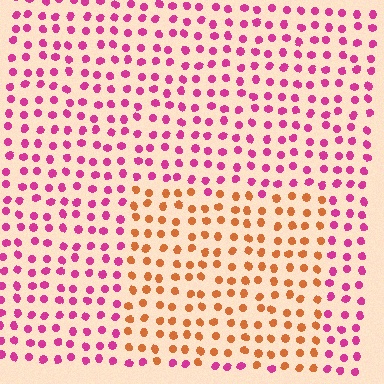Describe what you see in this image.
The image is filled with small magenta elements in a uniform arrangement. A rectangle-shaped region is visible where the elements are tinted to a slightly different hue, forming a subtle color boundary.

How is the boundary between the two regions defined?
The boundary is defined purely by a slight shift in hue (about 59 degrees). Spacing, size, and orientation are identical on both sides.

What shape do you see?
I see a rectangle.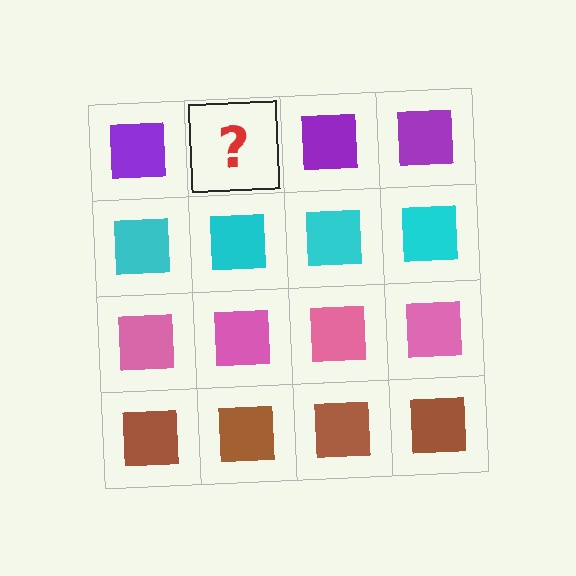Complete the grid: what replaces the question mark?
The question mark should be replaced with a purple square.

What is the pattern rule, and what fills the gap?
The rule is that each row has a consistent color. The gap should be filled with a purple square.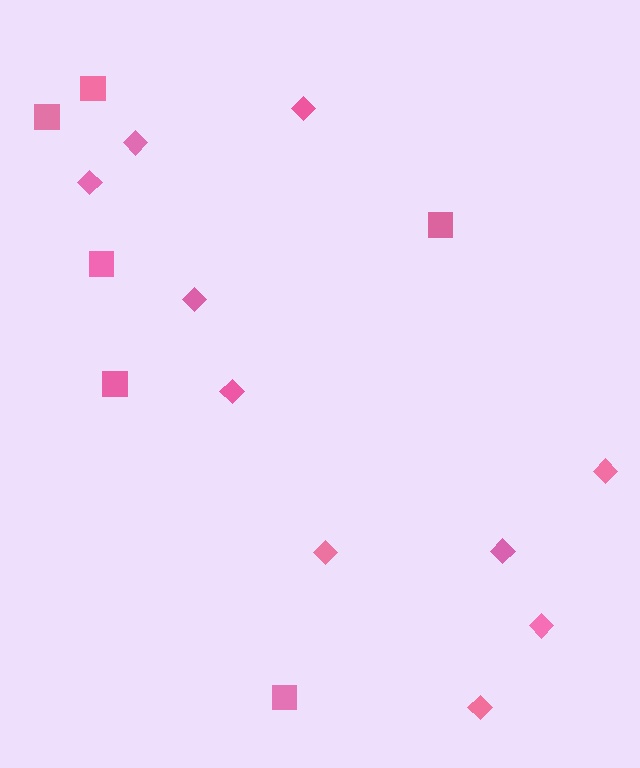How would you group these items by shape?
There are 2 groups: one group of diamonds (10) and one group of squares (6).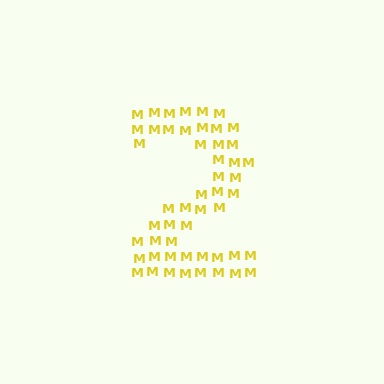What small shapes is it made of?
It is made of small letter M's.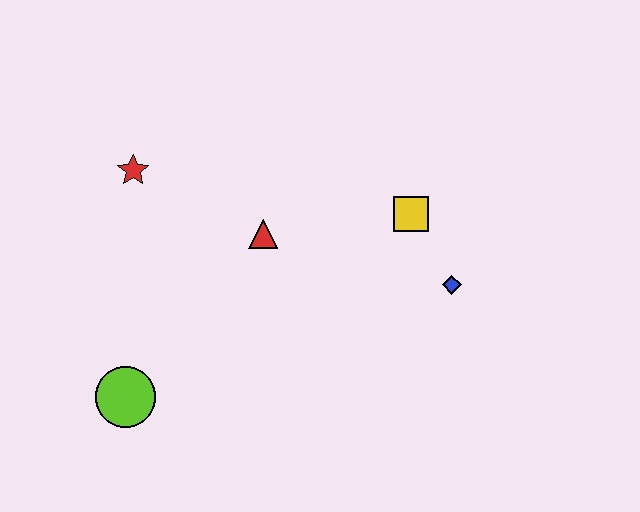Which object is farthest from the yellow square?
The lime circle is farthest from the yellow square.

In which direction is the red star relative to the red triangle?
The red star is to the left of the red triangle.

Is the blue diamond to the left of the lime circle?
No